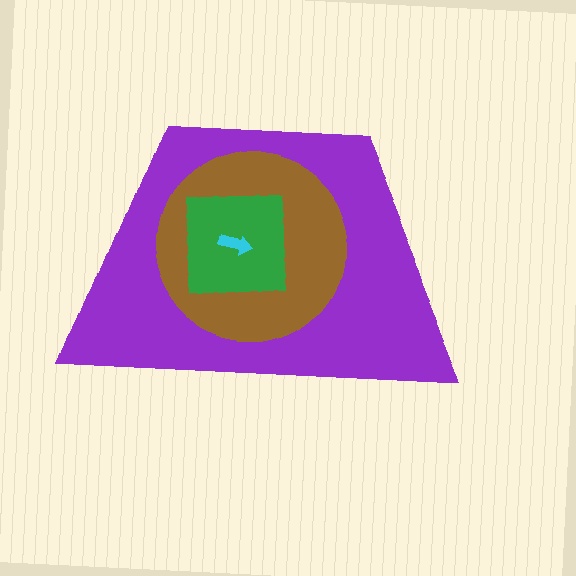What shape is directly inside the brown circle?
The green square.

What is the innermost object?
The cyan arrow.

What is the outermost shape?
The purple trapezoid.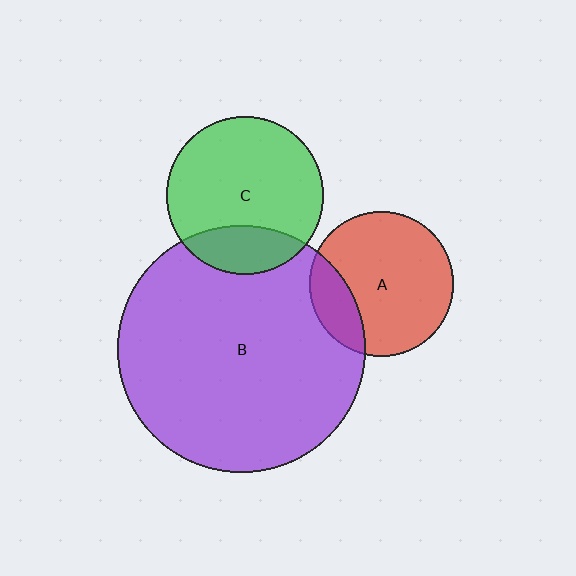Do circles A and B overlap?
Yes.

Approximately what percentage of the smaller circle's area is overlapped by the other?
Approximately 20%.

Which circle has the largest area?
Circle B (purple).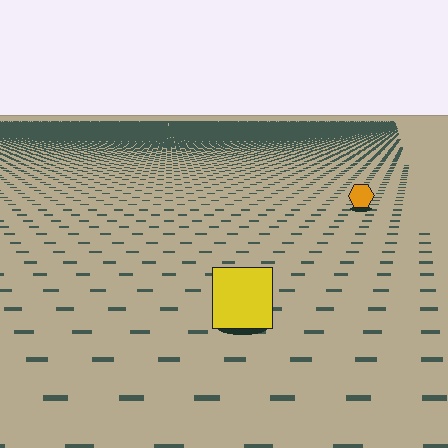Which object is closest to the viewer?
The yellow square is closest. The texture marks near it are larger and more spread out.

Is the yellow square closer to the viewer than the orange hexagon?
Yes. The yellow square is closer — you can tell from the texture gradient: the ground texture is coarser near it.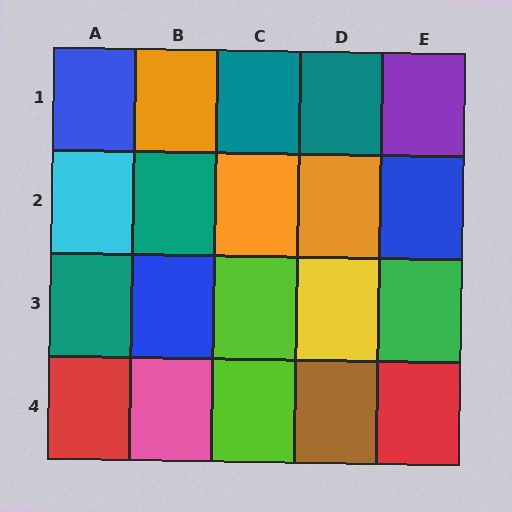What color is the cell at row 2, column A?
Cyan.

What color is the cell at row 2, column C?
Orange.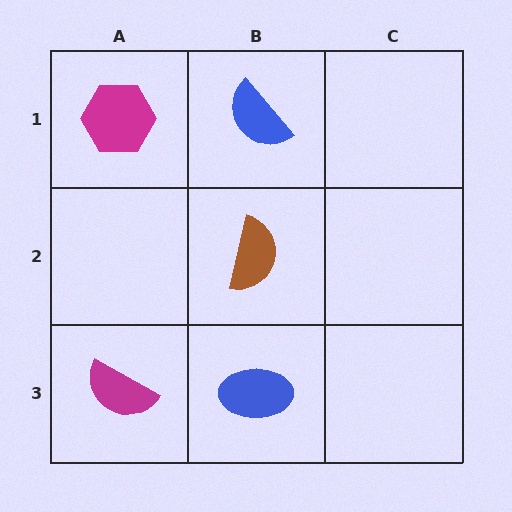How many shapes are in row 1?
2 shapes.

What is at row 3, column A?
A magenta semicircle.